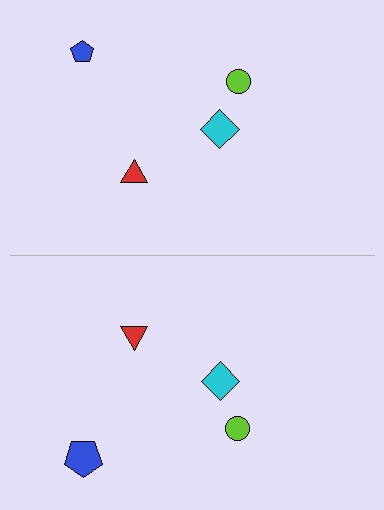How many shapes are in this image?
There are 8 shapes in this image.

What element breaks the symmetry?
The blue pentagon on the bottom side has a different size than its mirror counterpart.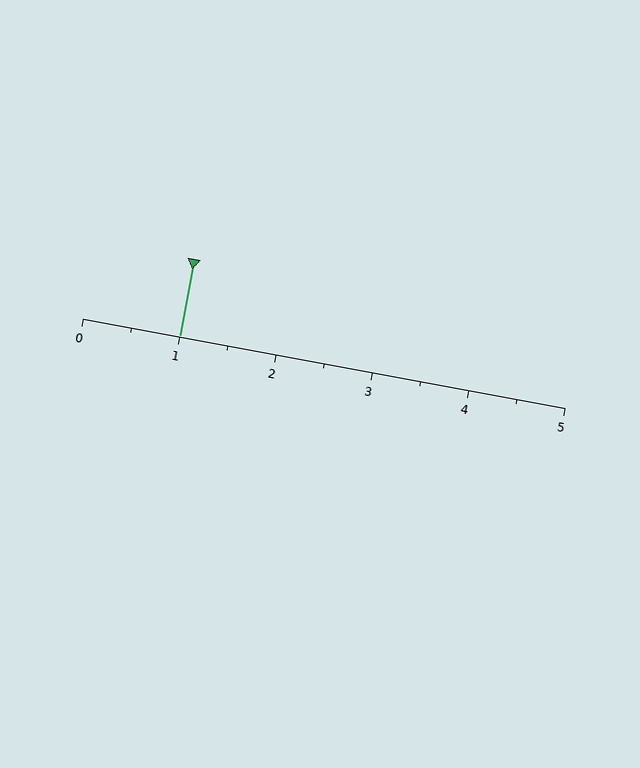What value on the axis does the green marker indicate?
The marker indicates approximately 1.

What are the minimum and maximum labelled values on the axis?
The axis runs from 0 to 5.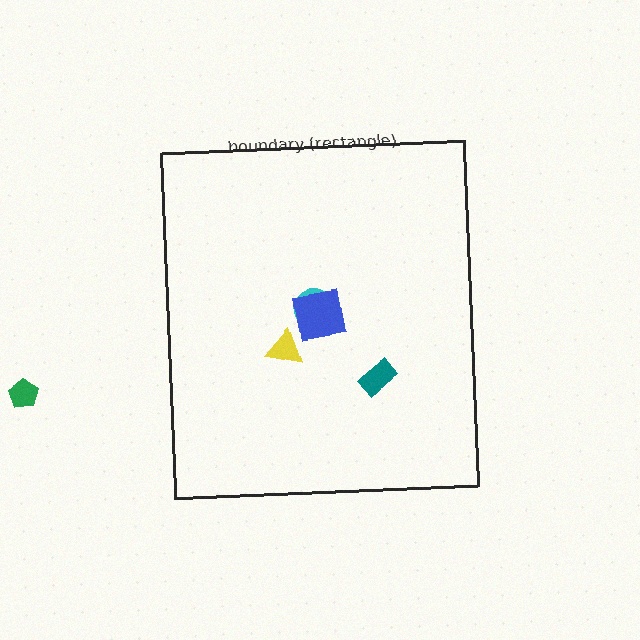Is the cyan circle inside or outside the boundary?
Inside.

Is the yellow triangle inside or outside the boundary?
Inside.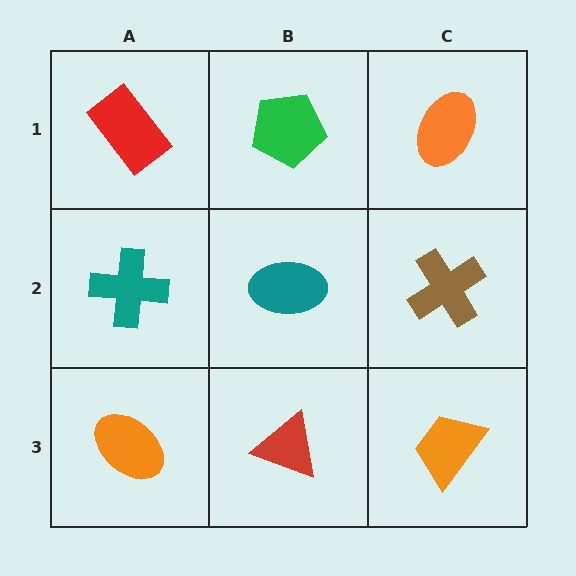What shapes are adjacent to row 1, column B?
A teal ellipse (row 2, column B), a red rectangle (row 1, column A), an orange ellipse (row 1, column C).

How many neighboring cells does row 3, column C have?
2.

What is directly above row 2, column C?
An orange ellipse.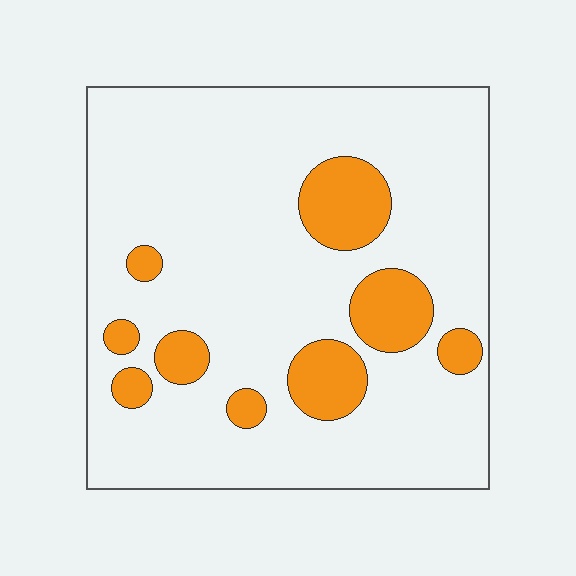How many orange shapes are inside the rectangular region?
9.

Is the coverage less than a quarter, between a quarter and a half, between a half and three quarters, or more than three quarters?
Less than a quarter.